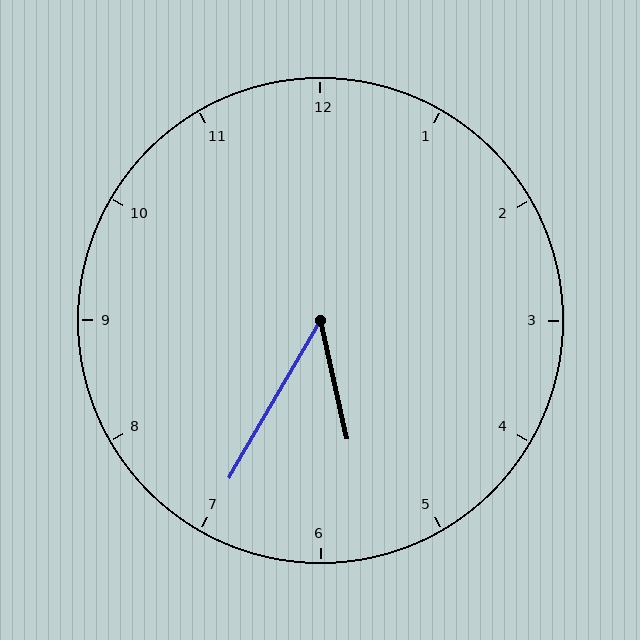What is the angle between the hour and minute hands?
Approximately 42 degrees.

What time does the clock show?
5:35.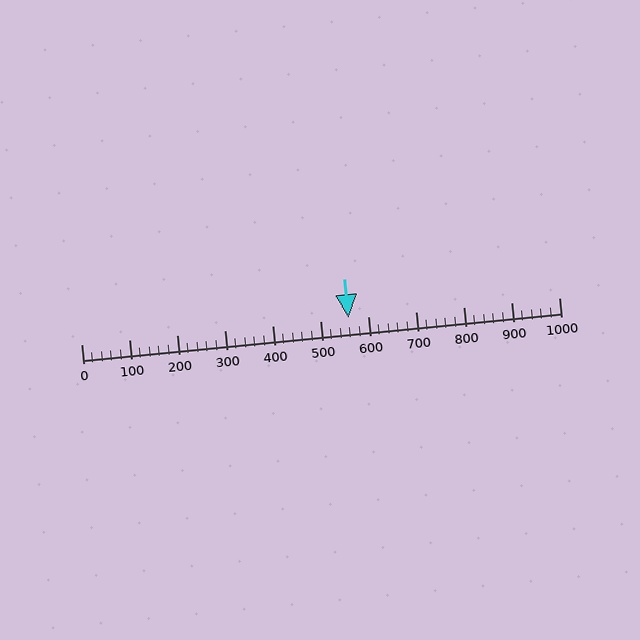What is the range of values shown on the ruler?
The ruler shows values from 0 to 1000.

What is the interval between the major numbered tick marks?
The major tick marks are spaced 100 units apart.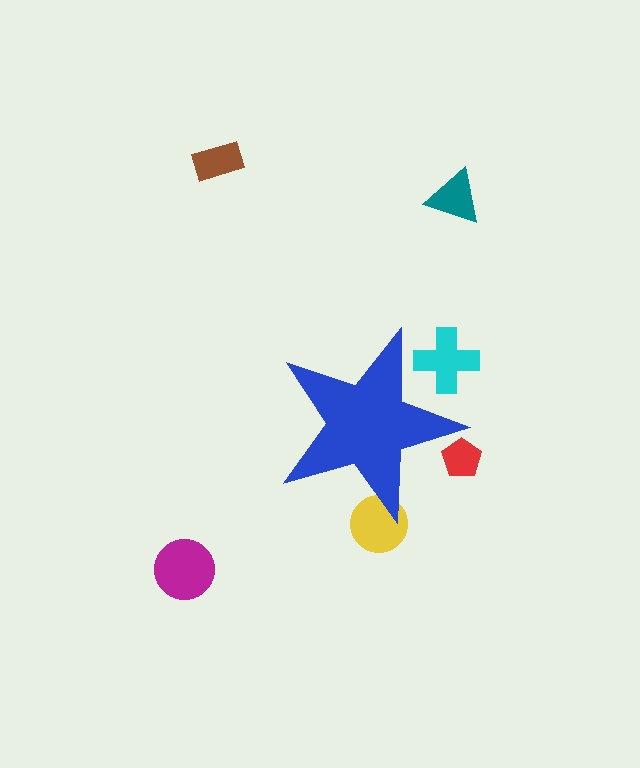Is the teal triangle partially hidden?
No, the teal triangle is fully visible.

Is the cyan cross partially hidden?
Yes, the cyan cross is partially hidden behind the blue star.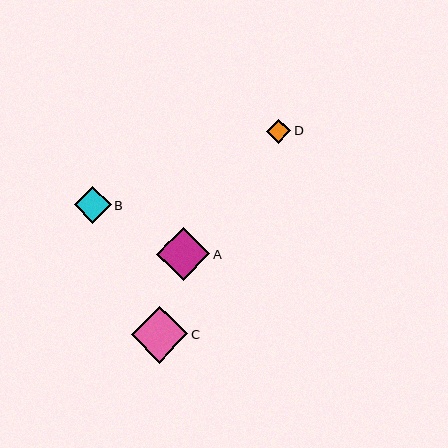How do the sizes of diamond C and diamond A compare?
Diamond C and diamond A are approximately the same size.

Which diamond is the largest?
Diamond C is the largest with a size of approximately 57 pixels.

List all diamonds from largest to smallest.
From largest to smallest: C, A, B, D.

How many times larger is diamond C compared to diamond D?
Diamond C is approximately 2.4 times the size of diamond D.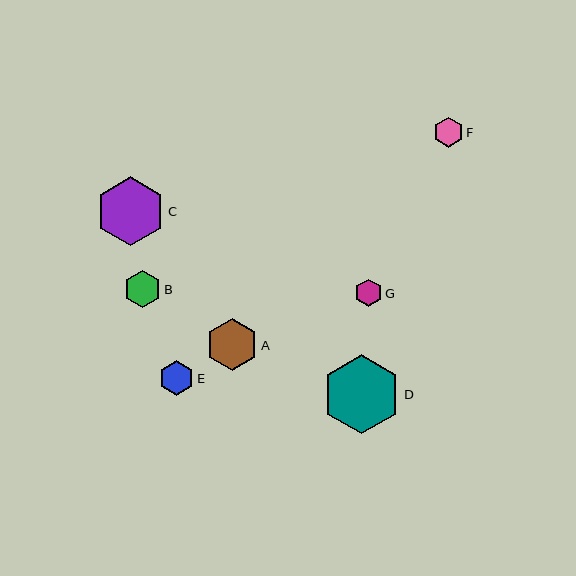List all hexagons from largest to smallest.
From largest to smallest: D, C, A, B, E, F, G.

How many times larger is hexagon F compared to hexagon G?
Hexagon F is approximately 1.1 times the size of hexagon G.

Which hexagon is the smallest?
Hexagon G is the smallest with a size of approximately 27 pixels.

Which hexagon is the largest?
Hexagon D is the largest with a size of approximately 79 pixels.